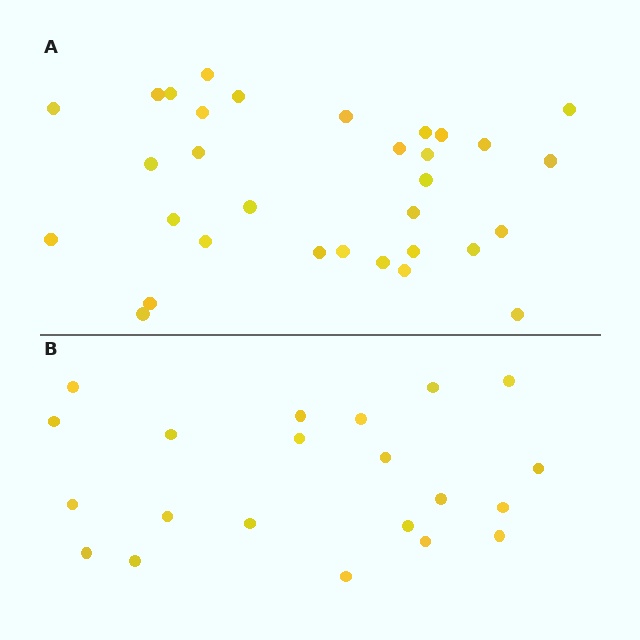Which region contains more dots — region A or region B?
Region A (the top region) has more dots.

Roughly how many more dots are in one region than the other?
Region A has roughly 12 or so more dots than region B.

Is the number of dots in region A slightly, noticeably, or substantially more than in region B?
Region A has substantially more. The ratio is roughly 1.5 to 1.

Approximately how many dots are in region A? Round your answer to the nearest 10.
About 30 dots. (The exact count is 32, which rounds to 30.)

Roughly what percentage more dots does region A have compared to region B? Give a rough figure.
About 50% more.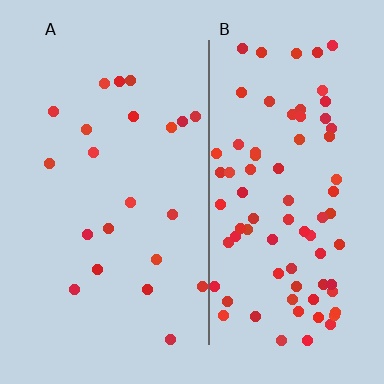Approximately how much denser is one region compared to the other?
Approximately 3.6× — region B over region A.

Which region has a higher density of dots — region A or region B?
B (the right).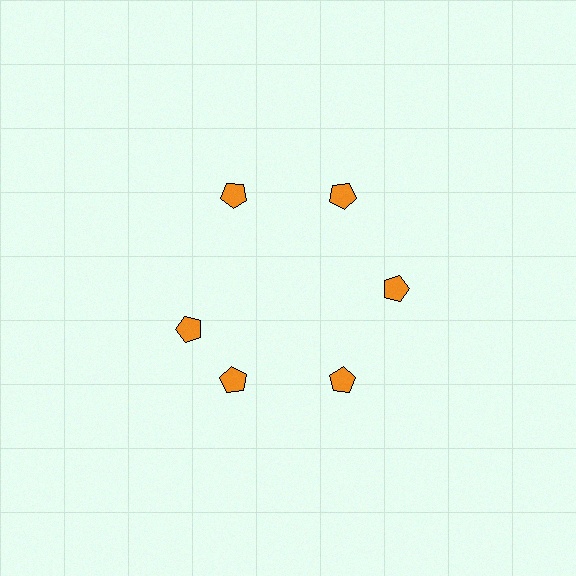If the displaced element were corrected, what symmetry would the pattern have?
It would have 6-fold rotational symmetry — the pattern would map onto itself every 60 degrees.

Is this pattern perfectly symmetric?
No. The 6 orange pentagons are arranged in a ring, but one element near the 9 o'clock position is rotated out of alignment along the ring, breaking the 6-fold rotational symmetry.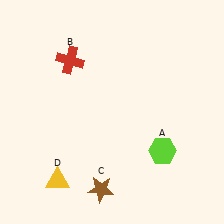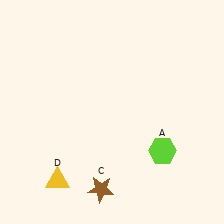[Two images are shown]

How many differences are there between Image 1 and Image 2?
There is 1 difference between the two images.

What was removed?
The red cross (B) was removed in Image 2.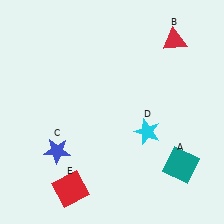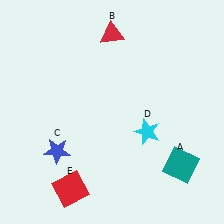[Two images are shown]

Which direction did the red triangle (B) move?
The red triangle (B) moved left.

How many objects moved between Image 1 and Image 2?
1 object moved between the two images.